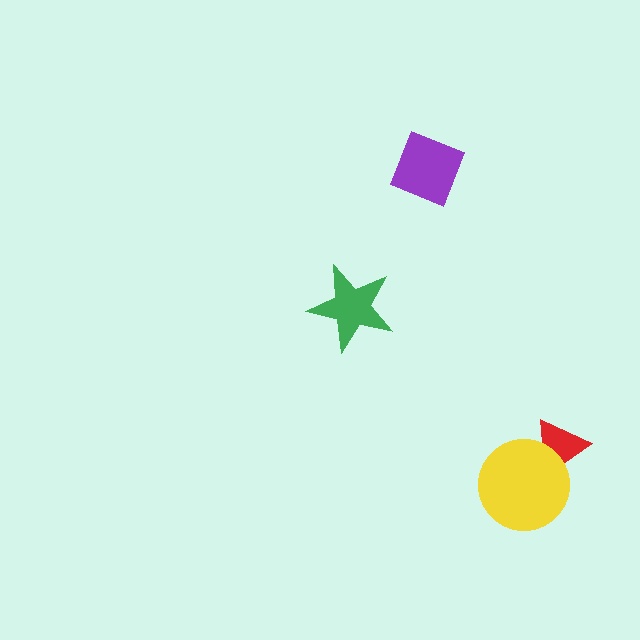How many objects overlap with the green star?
0 objects overlap with the green star.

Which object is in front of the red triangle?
The yellow circle is in front of the red triangle.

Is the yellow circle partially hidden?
No, no other shape covers it.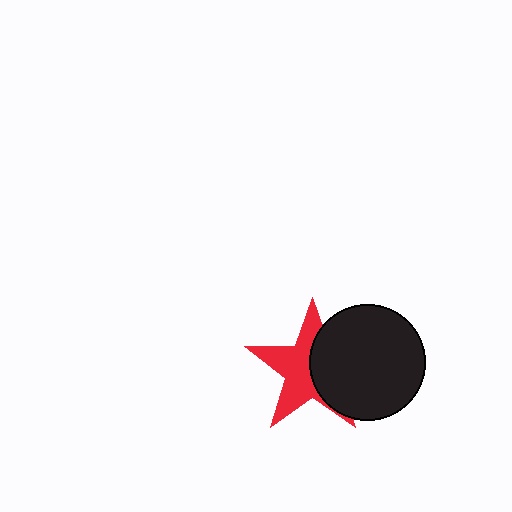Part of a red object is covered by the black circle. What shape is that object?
It is a star.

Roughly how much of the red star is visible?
About half of it is visible (roughly 55%).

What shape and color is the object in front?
The object in front is a black circle.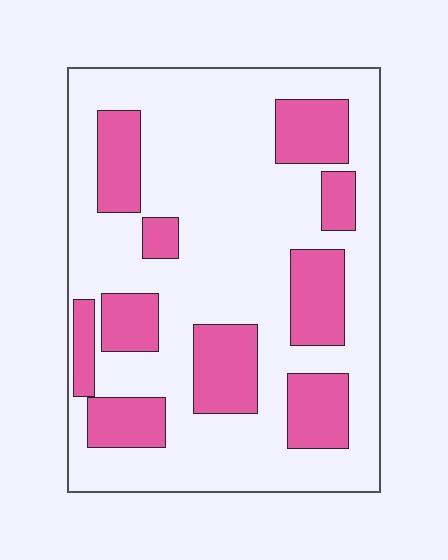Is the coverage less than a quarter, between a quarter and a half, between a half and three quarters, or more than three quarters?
Between a quarter and a half.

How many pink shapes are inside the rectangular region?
10.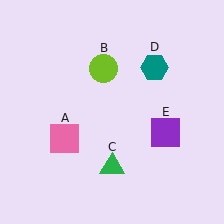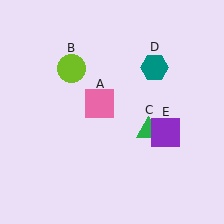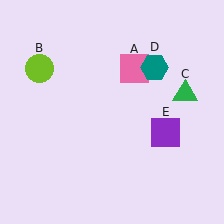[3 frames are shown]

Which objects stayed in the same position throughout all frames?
Teal hexagon (object D) and purple square (object E) remained stationary.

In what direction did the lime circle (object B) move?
The lime circle (object B) moved left.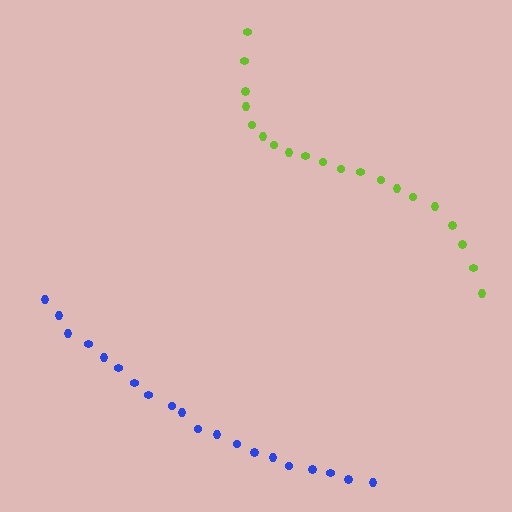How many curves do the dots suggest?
There are 2 distinct paths.